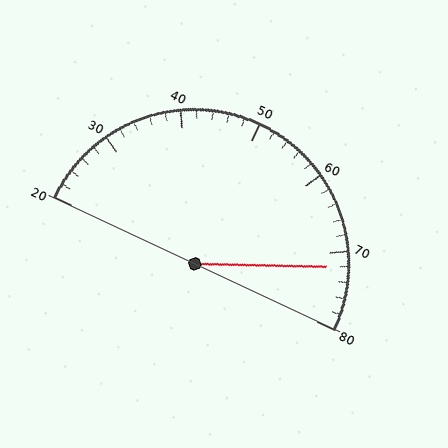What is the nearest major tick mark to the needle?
The nearest major tick mark is 70.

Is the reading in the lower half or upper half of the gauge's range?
The reading is in the upper half of the range (20 to 80).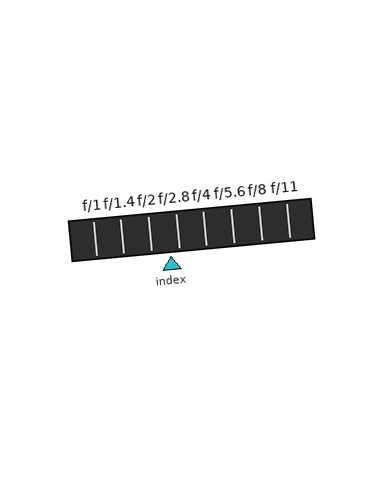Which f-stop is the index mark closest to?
The index mark is closest to f/2.8.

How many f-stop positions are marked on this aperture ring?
There are 8 f-stop positions marked.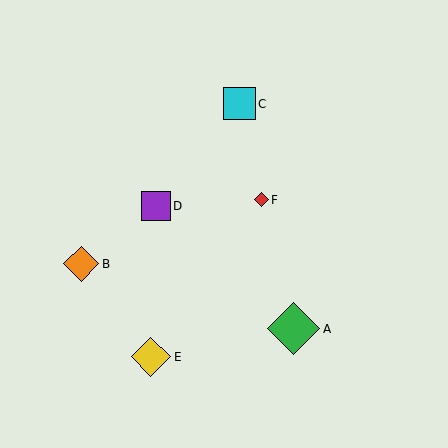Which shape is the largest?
The green diamond (labeled A) is the largest.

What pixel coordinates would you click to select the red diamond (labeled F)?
Click at (262, 200) to select the red diamond F.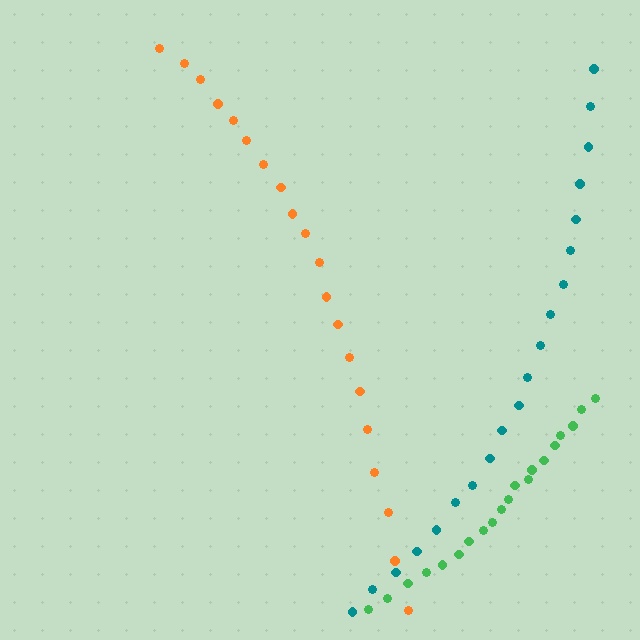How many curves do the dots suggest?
There are 3 distinct paths.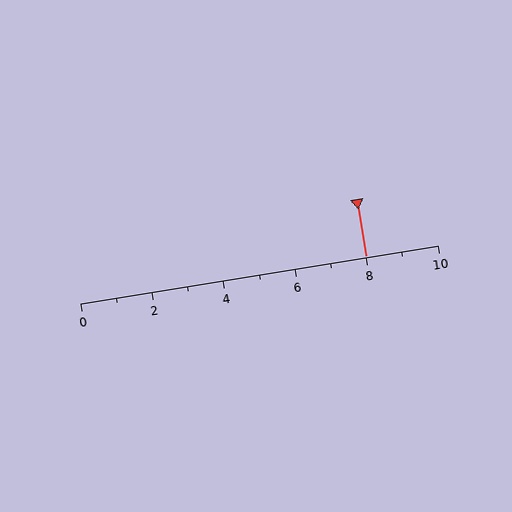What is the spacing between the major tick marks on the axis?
The major ticks are spaced 2 apart.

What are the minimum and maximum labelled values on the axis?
The axis runs from 0 to 10.